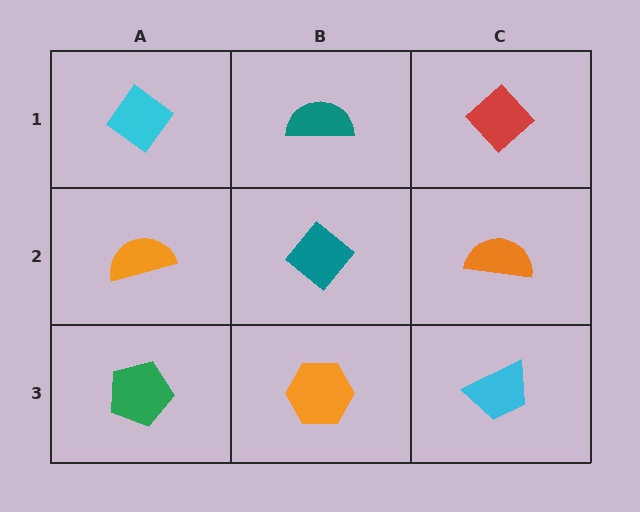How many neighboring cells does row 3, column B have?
3.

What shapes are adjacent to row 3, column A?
An orange semicircle (row 2, column A), an orange hexagon (row 3, column B).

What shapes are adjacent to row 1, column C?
An orange semicircle (row 2, column C), a teal semicircle (row 1, column B).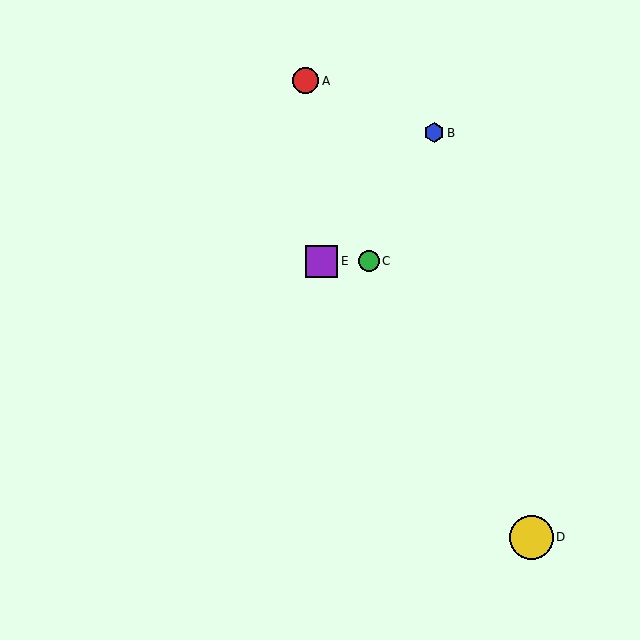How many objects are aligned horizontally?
2 objects (C, E) are aligned horizontally.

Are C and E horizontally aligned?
Yes, both are at y≈261.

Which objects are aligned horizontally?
Objects C, E are aligned horizontally.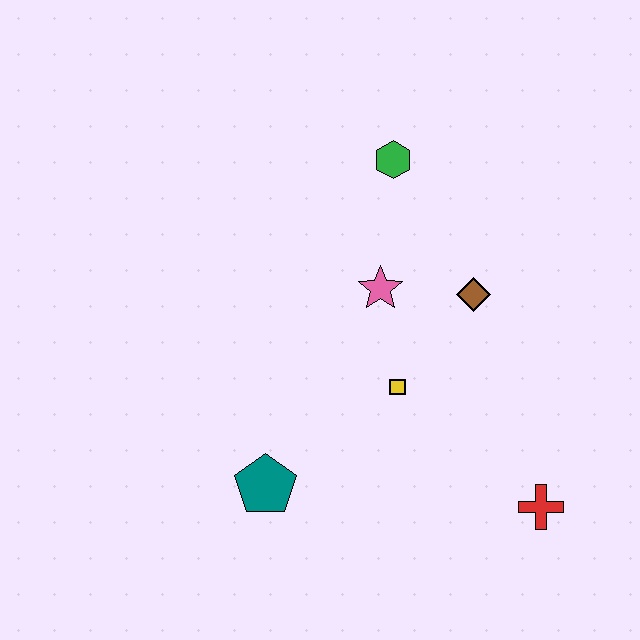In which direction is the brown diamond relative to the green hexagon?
The brown diamond is below the green hexagon.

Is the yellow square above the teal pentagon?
Yes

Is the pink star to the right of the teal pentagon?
Yes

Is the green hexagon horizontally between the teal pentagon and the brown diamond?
Yes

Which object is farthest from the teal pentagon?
The green hexagon is farthest from the teal pentagon.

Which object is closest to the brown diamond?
The pink star is closest to the brown diamond.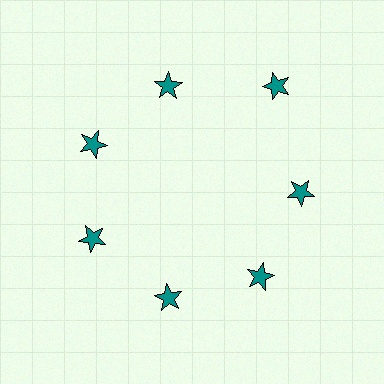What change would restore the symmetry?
The symmetry would be restored by moving it inward, back onto the ring so that all 7 stars sit at equal angles and equal distance from the center.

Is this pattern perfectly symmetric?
No. The 7 teal stars are arranged in a ring, but one element near the 1 o'clock position is pushed outward from the center, breaking the 7-fold rotational symmetry.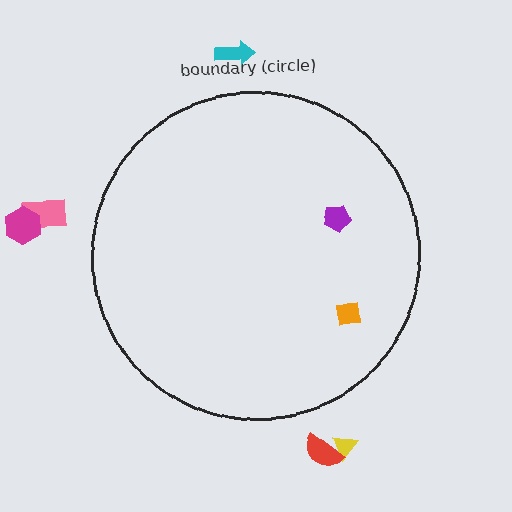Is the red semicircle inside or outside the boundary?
Outside.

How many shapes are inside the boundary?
2 inside, 5 outside.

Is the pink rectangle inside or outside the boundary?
Outside.